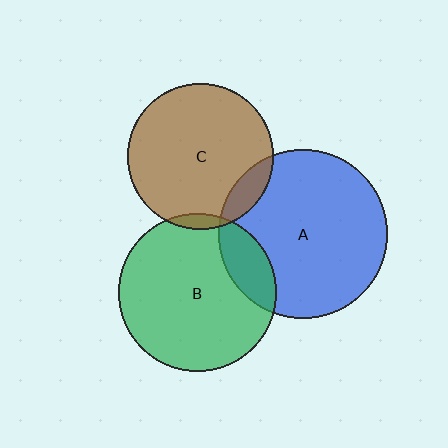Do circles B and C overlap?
Yes.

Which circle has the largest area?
Circle A (blue).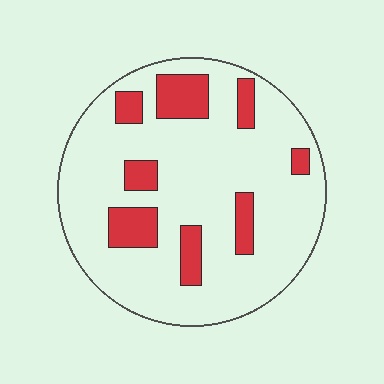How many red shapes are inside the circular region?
8.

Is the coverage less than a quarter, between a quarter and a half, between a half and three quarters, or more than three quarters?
Less than a quarter.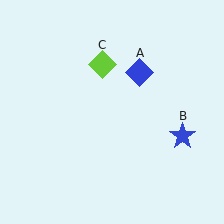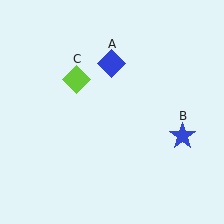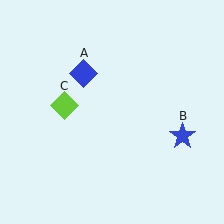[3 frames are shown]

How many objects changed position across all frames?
2 objects changed position: blue diamond (object A), lime diamond (object C).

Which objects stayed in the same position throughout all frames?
Blue star (object B) remained stationary.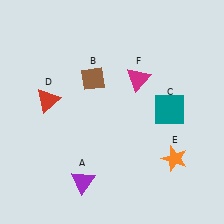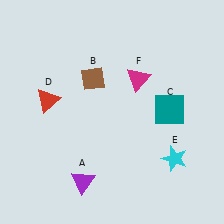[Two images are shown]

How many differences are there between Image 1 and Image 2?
There is 1 difference between the two images.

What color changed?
The star (E) changed from orange in Image 1 to cyan in Image 2.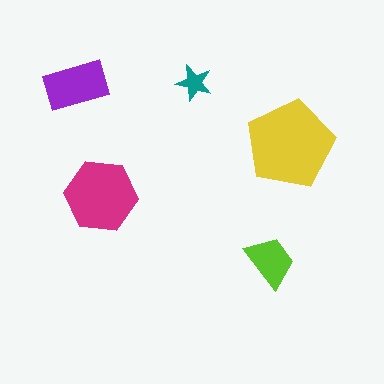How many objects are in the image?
There are 5 objects in the image.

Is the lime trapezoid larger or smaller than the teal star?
Larger.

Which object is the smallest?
The teal star.